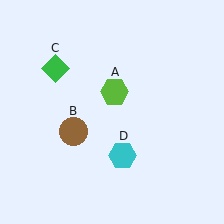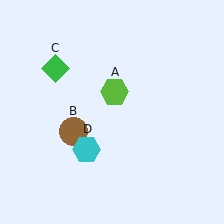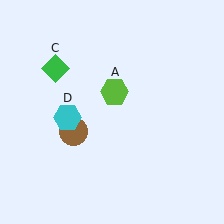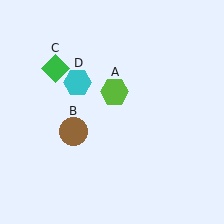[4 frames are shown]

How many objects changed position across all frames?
1 object changed position: cyan hexagon (object D).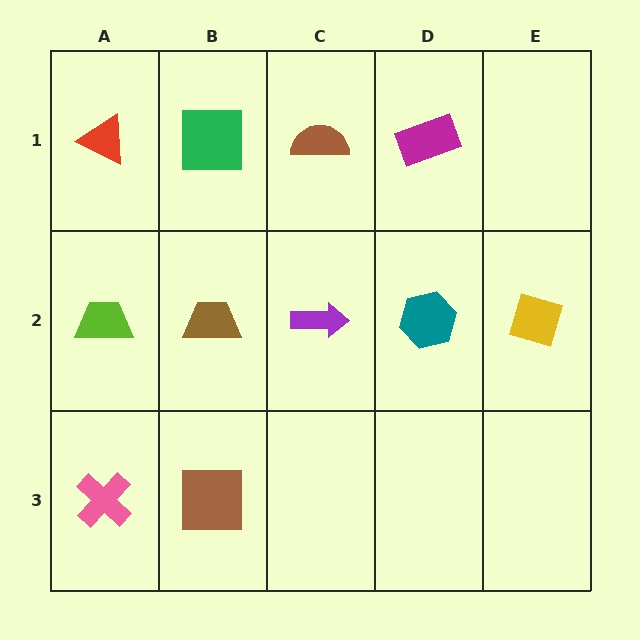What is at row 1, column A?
A red triangle.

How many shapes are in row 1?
4 shapes.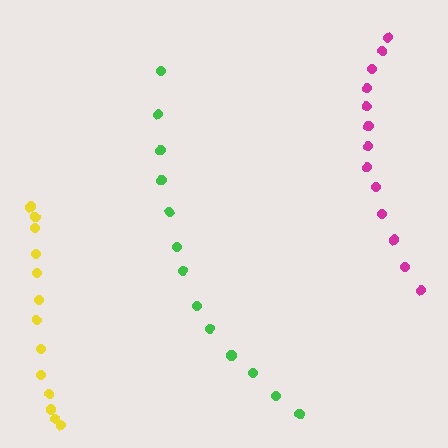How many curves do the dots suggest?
There are 3 distinct paths.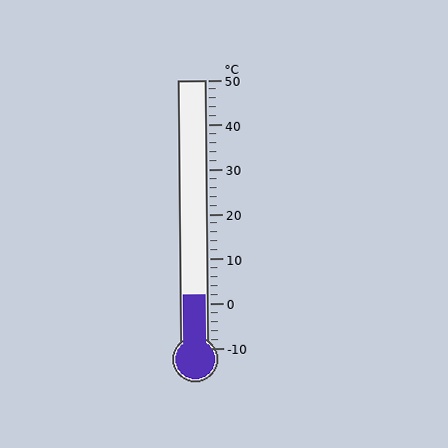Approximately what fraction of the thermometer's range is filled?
The thermometer is filled to approximately 20% of its range.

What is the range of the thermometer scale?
The thermometer scale ranges from -10°C to 50°C.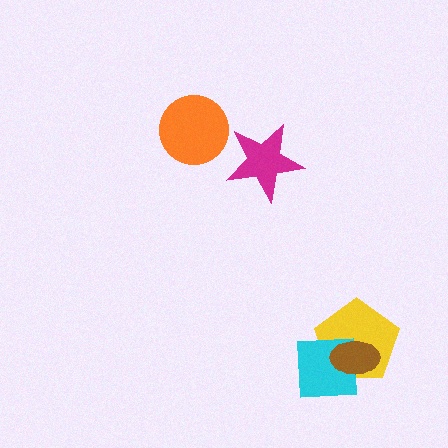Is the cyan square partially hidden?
Yes, it is partially covered by another shape.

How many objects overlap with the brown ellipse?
2 objects overlap with the brown ellipse.